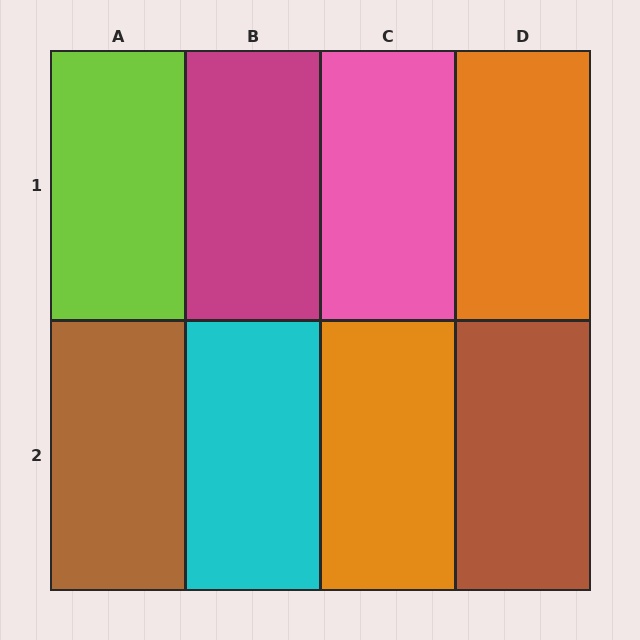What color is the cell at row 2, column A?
Brown.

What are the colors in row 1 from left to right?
Lime, magenta, pink, orange.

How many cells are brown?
2 cells are brown.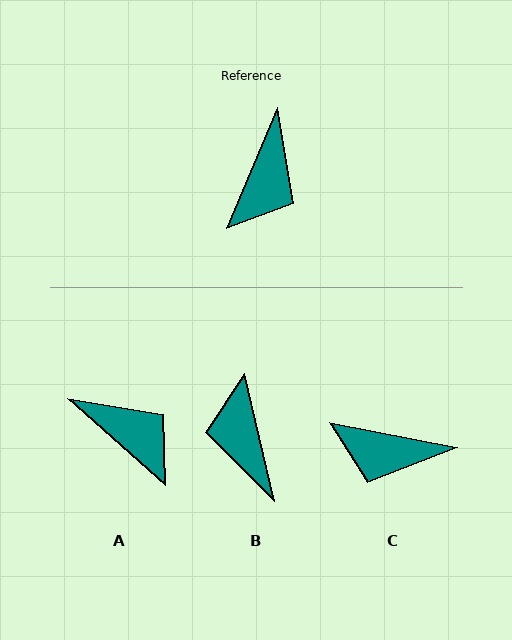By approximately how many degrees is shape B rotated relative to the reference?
Approximately 144 degrees clockwise.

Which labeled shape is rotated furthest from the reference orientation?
B, about 144 degrees away.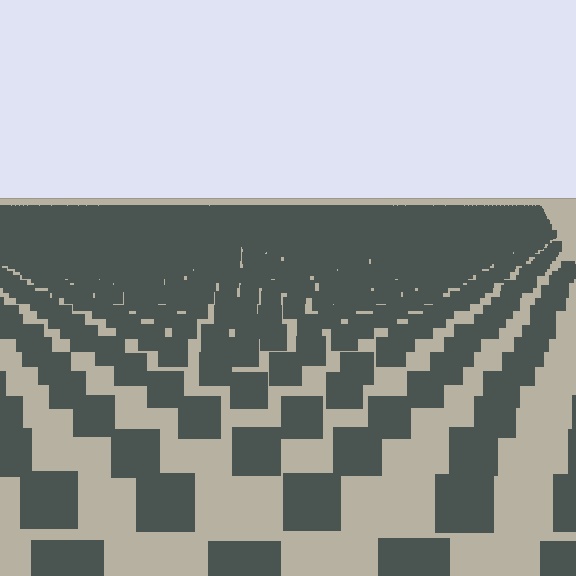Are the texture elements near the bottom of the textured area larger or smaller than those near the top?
Larger. Near the bottom, elements are closer to the viewer and appear at a bigger on-screen size.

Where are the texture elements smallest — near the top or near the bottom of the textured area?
Near the top.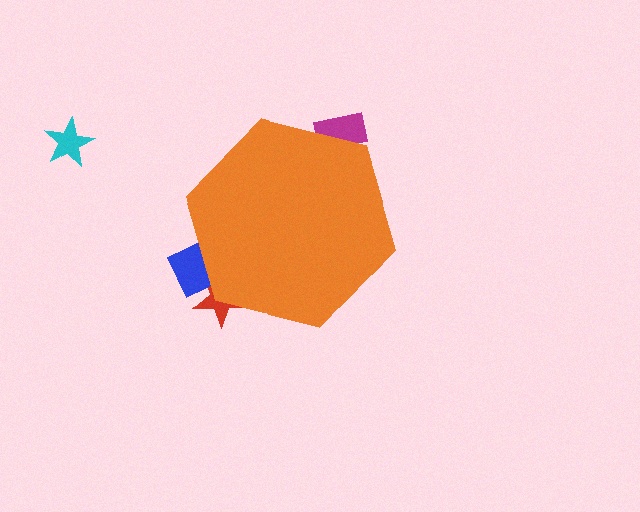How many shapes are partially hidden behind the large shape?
3 shapes are partially hidden.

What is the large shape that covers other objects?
An orange hexagon.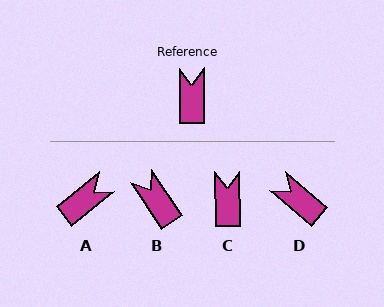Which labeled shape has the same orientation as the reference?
C.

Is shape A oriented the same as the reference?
No, it is off by about 52 degrees.